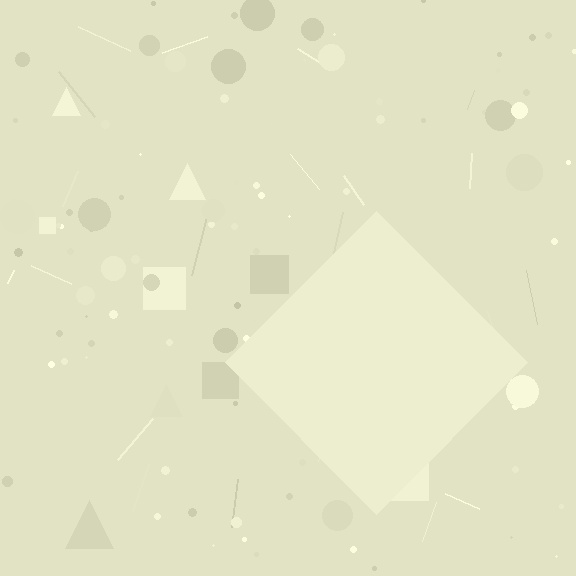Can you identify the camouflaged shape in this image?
The camouflaged shape is a diamond.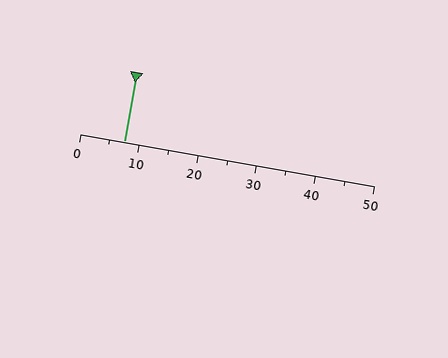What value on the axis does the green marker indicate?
The marker indicates approximately 7.5.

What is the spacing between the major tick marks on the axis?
The major ticks are spaced 10 apart.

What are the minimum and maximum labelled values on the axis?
The axis runs from 0 to 50.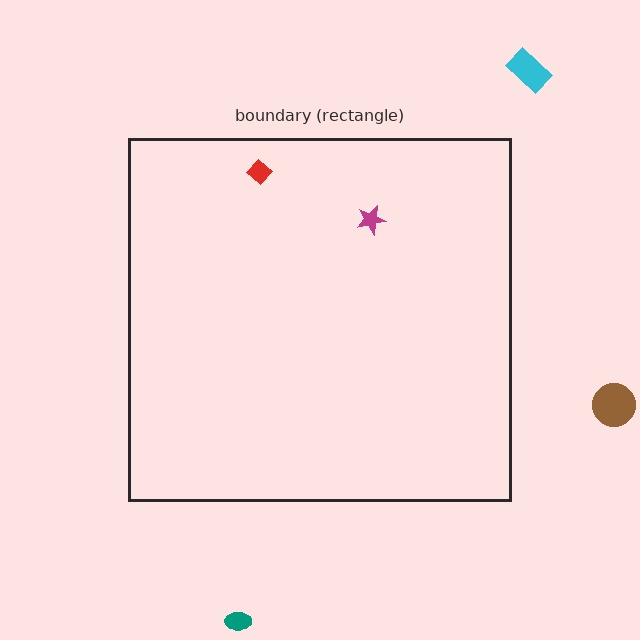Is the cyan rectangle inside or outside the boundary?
Outside.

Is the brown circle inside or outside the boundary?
Outside.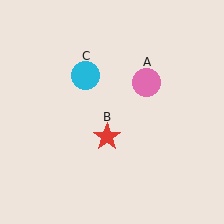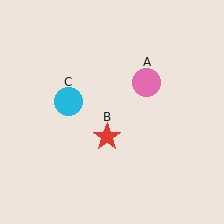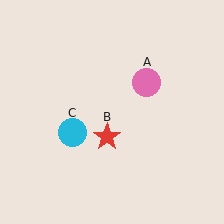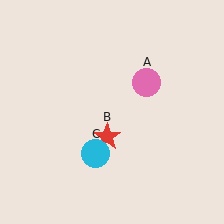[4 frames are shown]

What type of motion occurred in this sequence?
The cyan circle (object C) rotated counterclockwise around the center of the scene.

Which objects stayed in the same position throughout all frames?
Pink circle (object A) and red star (object B) remained stationary.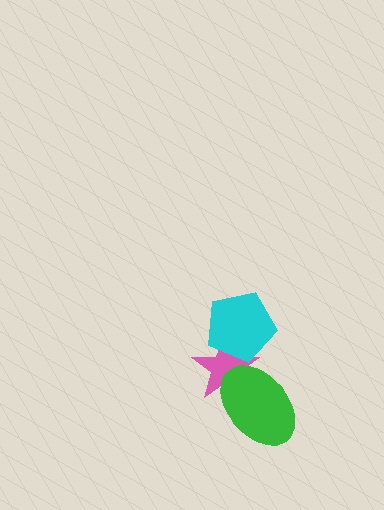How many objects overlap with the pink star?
2 objects overlap with the pink star.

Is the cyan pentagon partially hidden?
No, no other shape covers it.